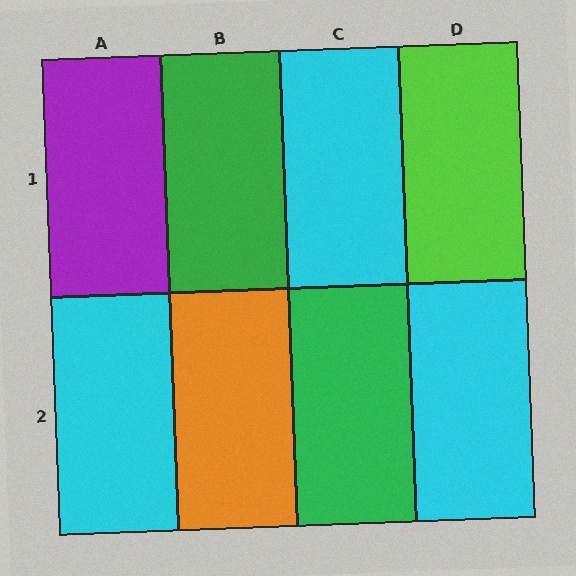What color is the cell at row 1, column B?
Green.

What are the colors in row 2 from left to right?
Cyan, orange, green, cyan.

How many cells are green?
2 cells are green.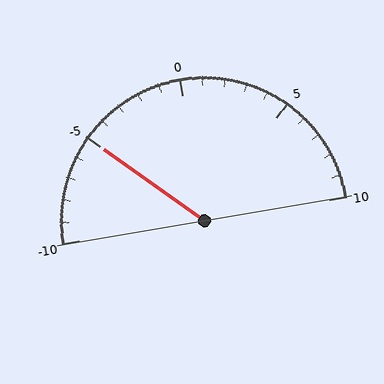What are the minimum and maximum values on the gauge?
The gauge ranges from -10 to 10.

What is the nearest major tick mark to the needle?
The nearest major tick mark is -5.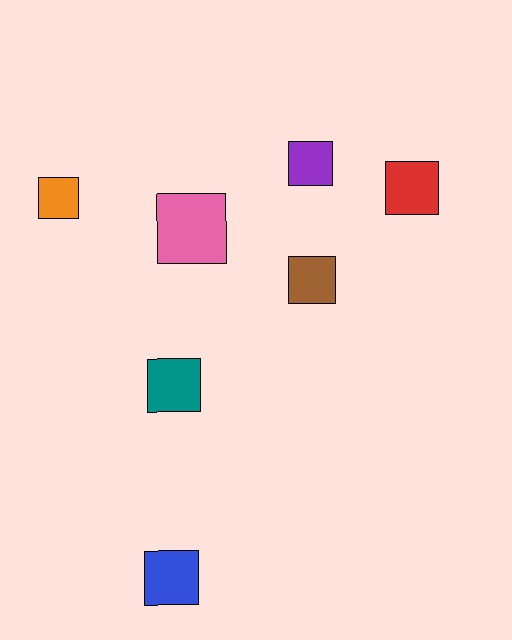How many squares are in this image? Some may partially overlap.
There are 7 squares.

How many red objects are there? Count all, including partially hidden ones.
There is 1 red object.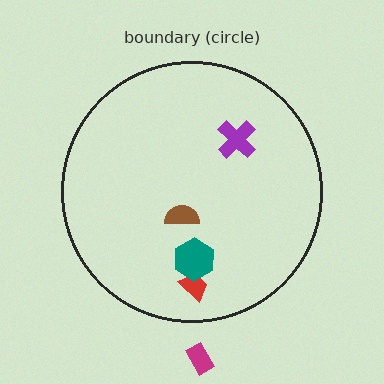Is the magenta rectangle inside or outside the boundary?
Outside.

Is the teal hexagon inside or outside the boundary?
Inside.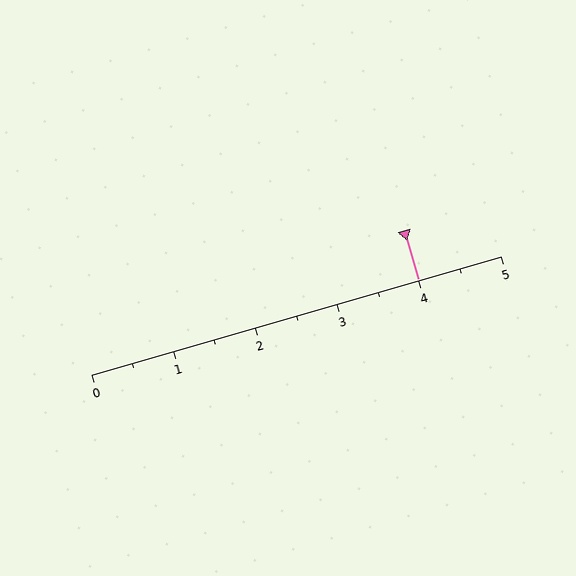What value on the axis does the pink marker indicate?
The marker indicates approximately 4.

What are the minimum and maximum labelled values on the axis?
The axis runs from 0 to 5.